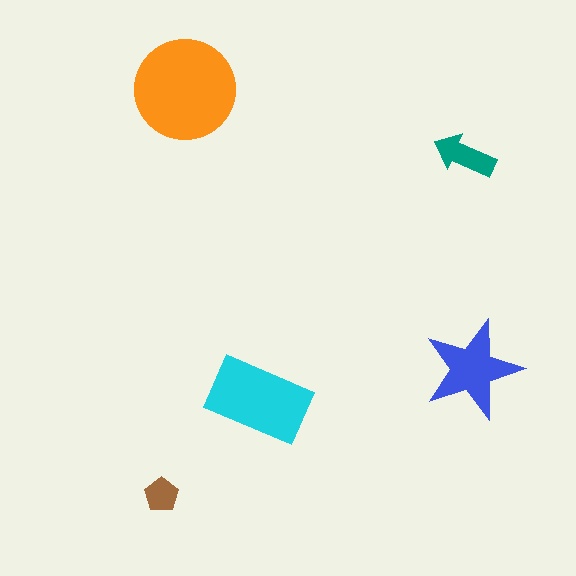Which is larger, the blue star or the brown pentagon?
The blue star.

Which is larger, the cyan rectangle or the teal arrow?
The cyan rectangle.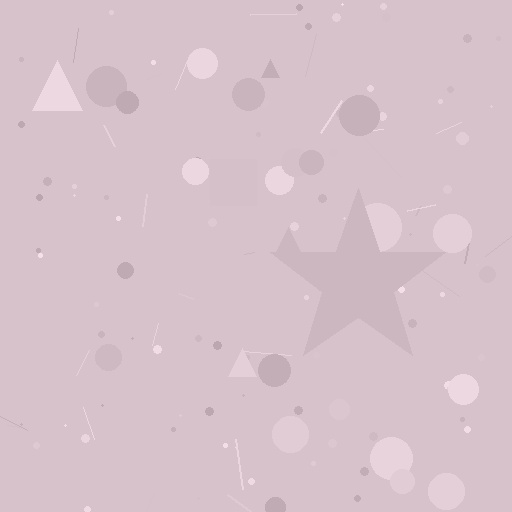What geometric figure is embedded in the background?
A star is embedded in the background.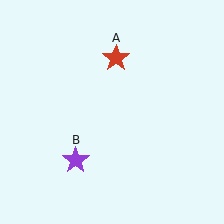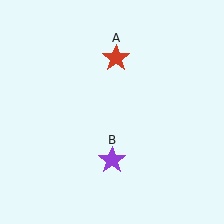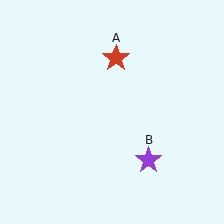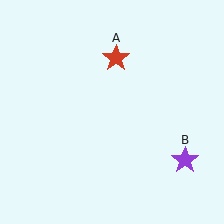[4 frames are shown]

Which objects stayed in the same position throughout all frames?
Red star (object A) remained stationary.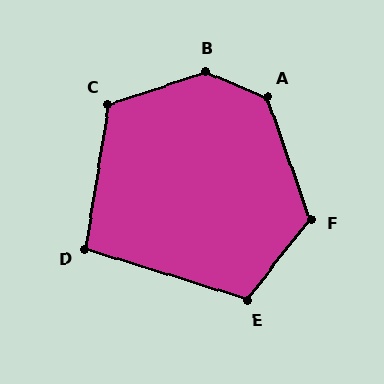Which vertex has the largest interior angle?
B, at approximately 139 degrees.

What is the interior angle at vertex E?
Approximately 110 degrees (obtuse).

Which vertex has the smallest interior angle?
D, at approximately 98 degrees.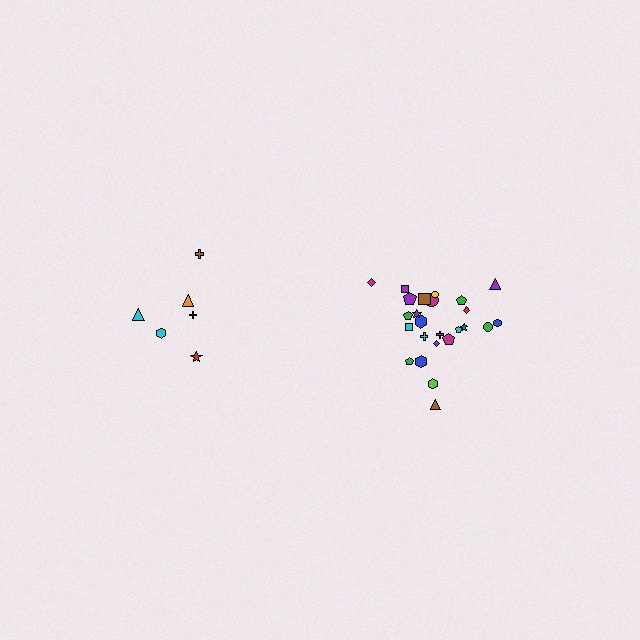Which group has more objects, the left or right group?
The right group.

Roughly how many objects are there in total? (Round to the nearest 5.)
Roughly 30 objects in total.